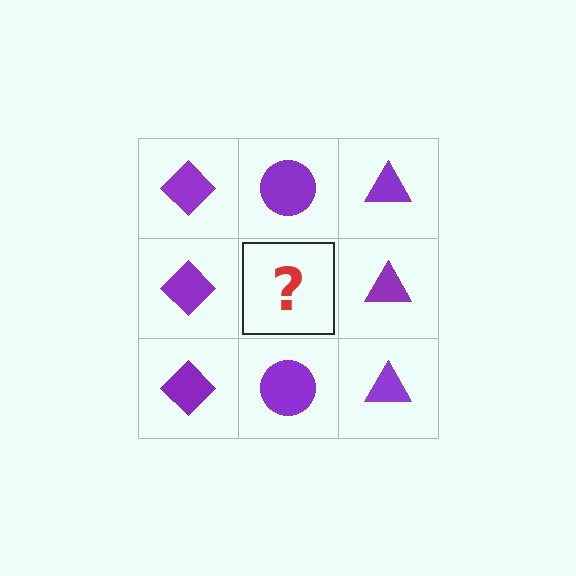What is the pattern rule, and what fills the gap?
The rule is that each column has a consistent shape. The gap should be filled with a purple circle.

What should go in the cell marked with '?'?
The missing cell should contain a purple circle.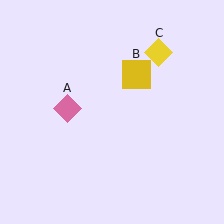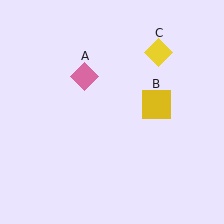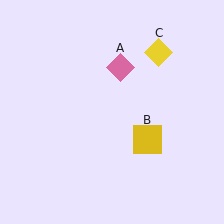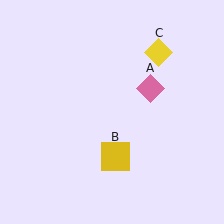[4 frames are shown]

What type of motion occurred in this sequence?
The pink diamond (object A), yellow square (object B) rotated clockwise around the center of the scene.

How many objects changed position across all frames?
2 objects changed position: pink diamond (object A), yellow square (object B).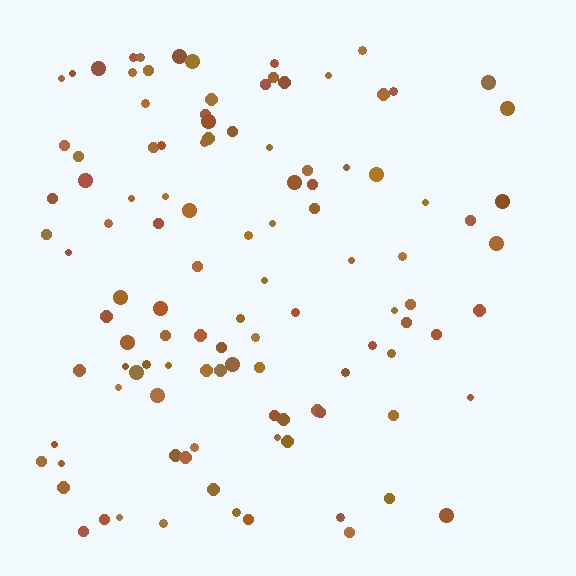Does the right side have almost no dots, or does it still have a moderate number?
Still a moderate number, just noticeably fewer than the left.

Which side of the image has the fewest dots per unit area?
The right.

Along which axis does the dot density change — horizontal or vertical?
Horizontal.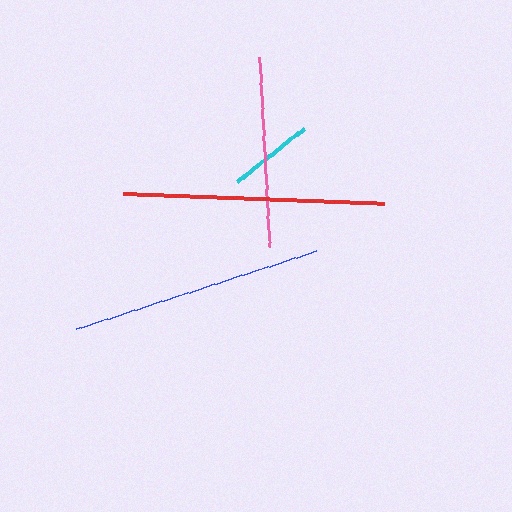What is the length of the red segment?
The red segment is approximately 261 pixels long.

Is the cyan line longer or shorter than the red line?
The red line is longer than the cyan line.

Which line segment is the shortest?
The cyan line is the shortest at approximately 86 pixels.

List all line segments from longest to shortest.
From longest to shortest: red, blue, pink, cyan.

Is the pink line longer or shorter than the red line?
The red line is longer than the pink line.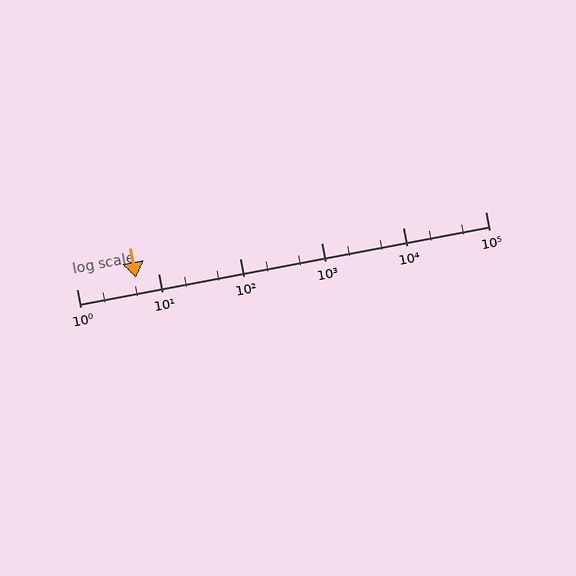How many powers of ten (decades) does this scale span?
The scale spans 5 decades, from 1 to 100000.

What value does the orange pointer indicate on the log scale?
The pointer indicates approximately 5.3.